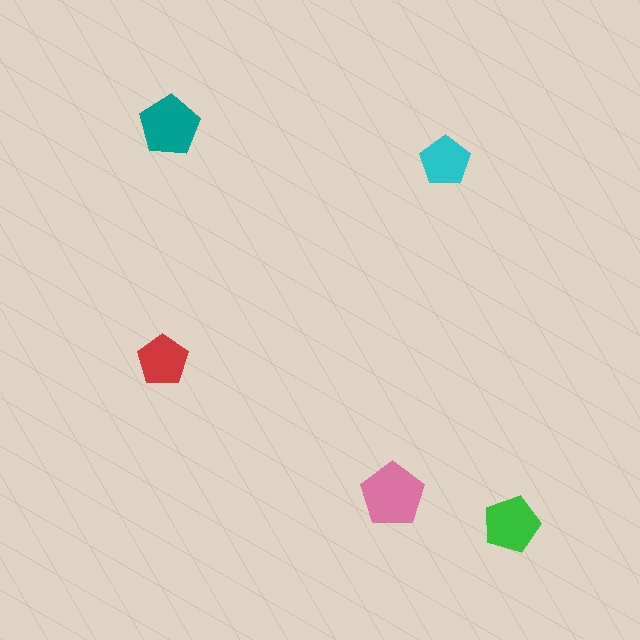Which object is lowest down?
The green pentagon is bottommost.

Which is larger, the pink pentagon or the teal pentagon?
The pink one.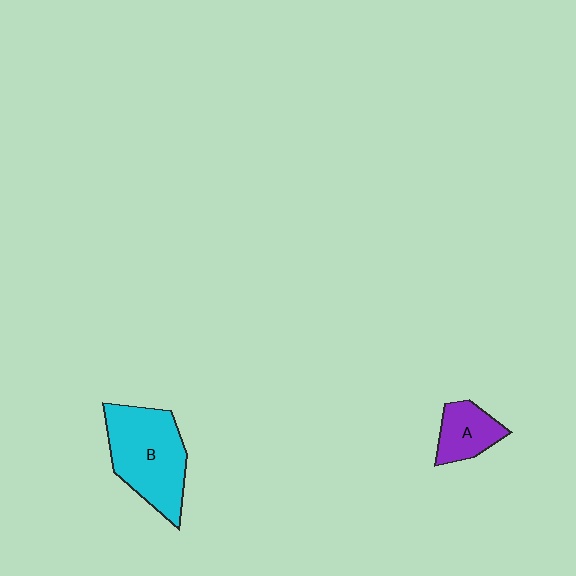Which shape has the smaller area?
Shape A (purple).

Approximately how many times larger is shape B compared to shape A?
Approximately 2.2 times.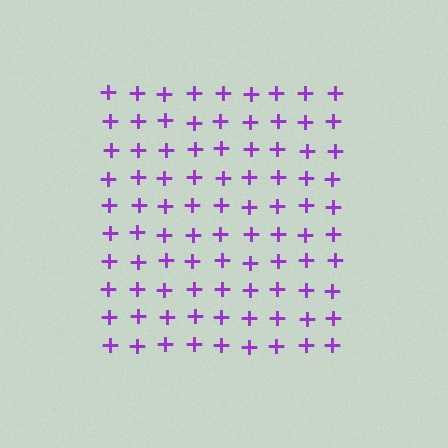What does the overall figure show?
The overall figure shows a square.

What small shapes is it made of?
It is made of small plus signs.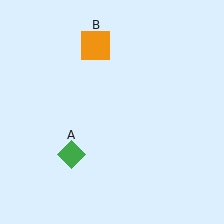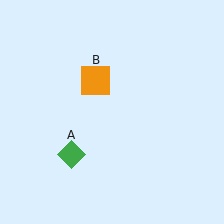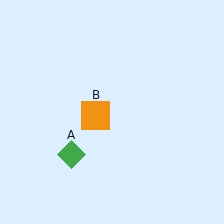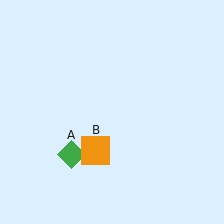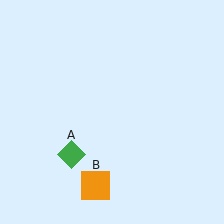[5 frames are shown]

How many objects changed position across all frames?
1 object changed position: orange square (object B).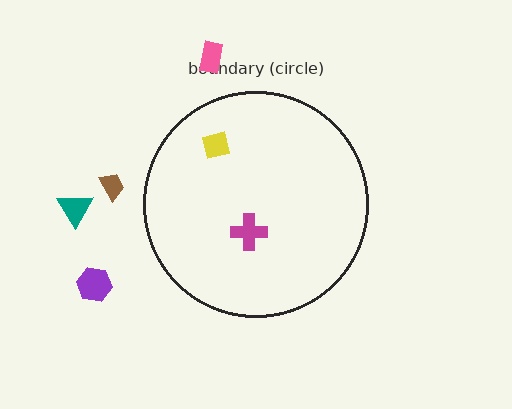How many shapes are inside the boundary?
2 inside, 4 outside.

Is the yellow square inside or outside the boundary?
Inside.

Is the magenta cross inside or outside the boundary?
Inside.